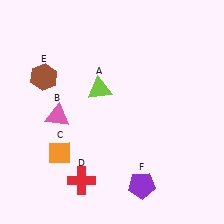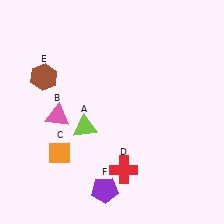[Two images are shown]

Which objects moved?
The objects that moved are: the lime triangle (A), the red cross (D), the purple pentagon (F).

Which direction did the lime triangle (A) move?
The lime triangle (A) moved down.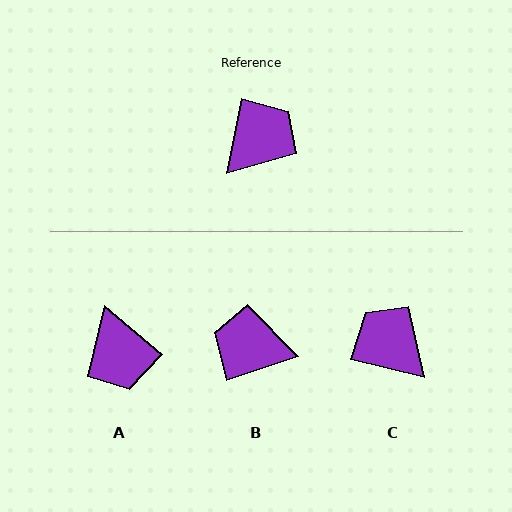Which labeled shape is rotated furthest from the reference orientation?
B, about 119 degrees away.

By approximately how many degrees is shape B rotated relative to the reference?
Approximately 119 degrees counter-clockwise.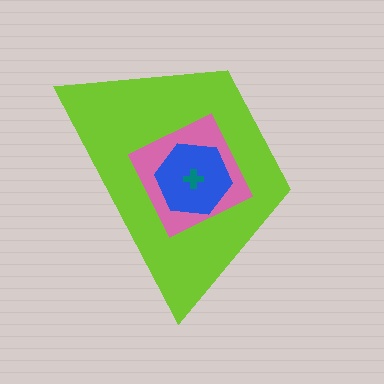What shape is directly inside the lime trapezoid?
The pink diamond.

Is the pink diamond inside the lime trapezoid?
Yes.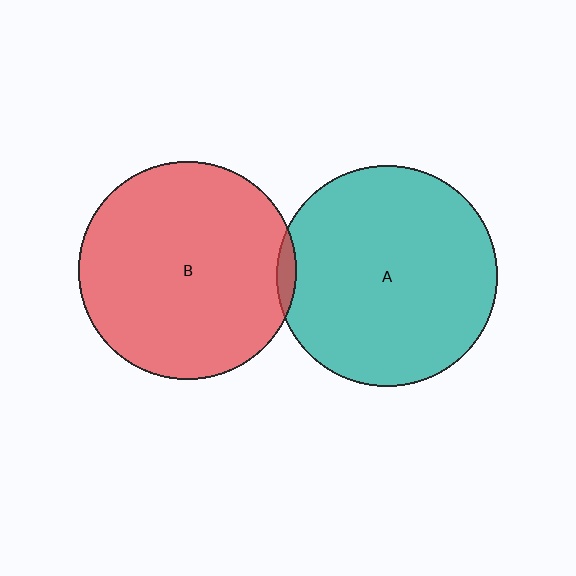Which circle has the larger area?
Circle A (teal).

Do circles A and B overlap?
Yes.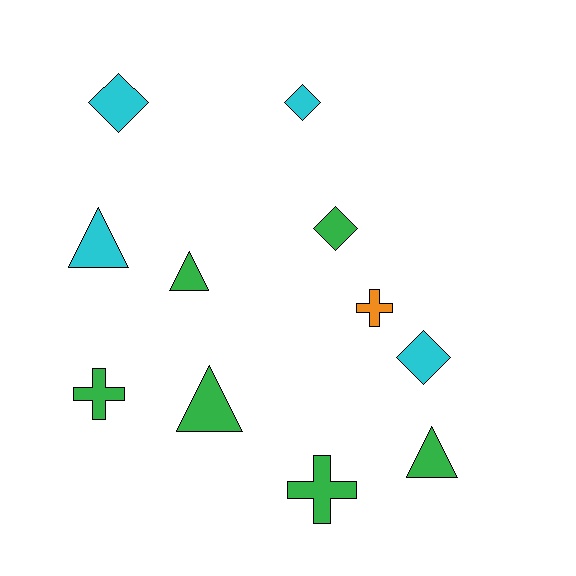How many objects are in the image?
There are 11 objects.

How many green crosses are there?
There are 2 green crosses.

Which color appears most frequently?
Green, with 6 objects.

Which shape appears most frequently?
Triangle, with 4 objects.